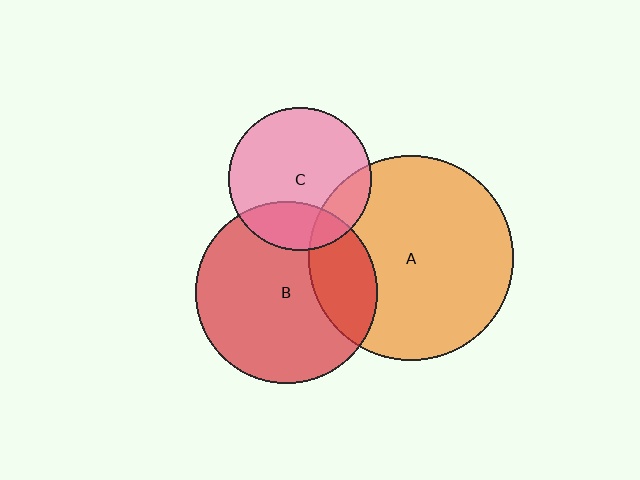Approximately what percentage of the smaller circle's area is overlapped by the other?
Approximately 25%.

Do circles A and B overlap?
Yes.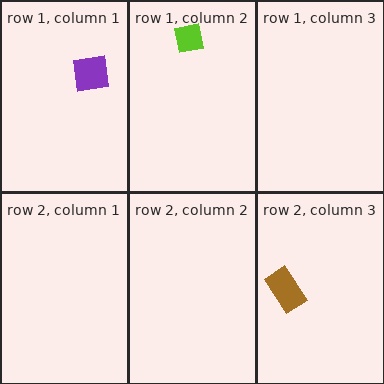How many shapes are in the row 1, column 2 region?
1.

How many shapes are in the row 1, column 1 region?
1.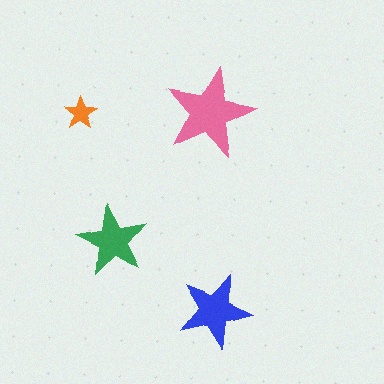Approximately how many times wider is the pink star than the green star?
About 1.5 times wider.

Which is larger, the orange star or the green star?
The green one.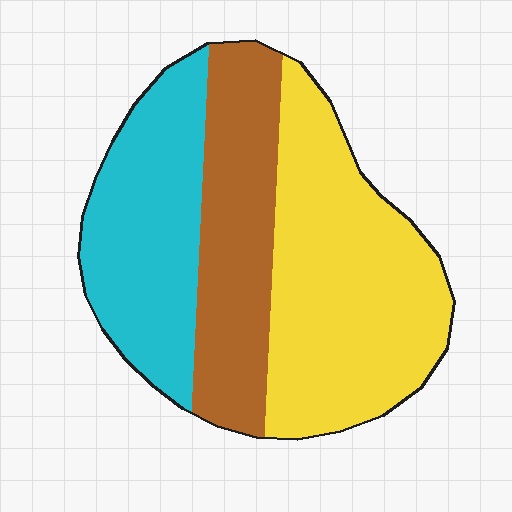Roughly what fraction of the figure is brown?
Brown takes up about one quarter (1/4) of the figure.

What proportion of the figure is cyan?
Cyan covers 29% of the figure.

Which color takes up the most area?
Yellow, at roughly 45%.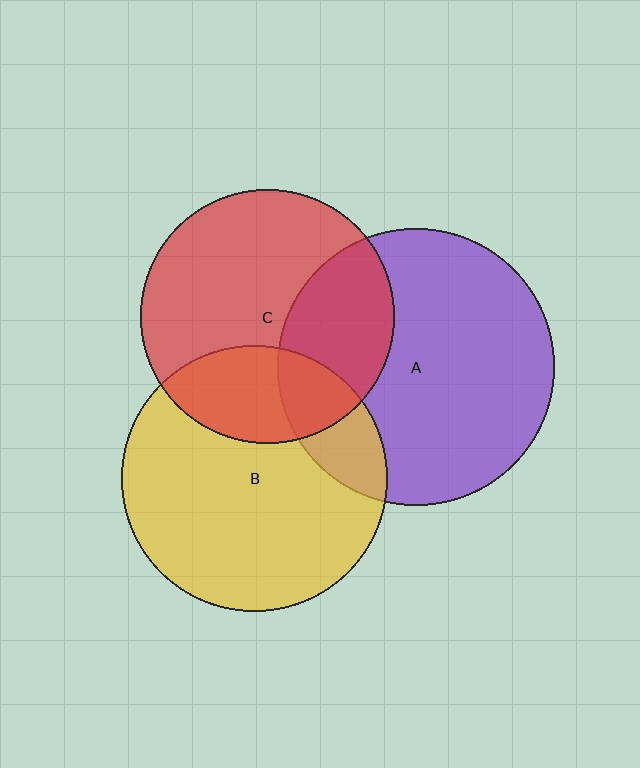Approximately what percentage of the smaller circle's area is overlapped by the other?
Approximately 30%.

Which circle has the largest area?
Circle A (purple).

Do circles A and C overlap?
Yes.